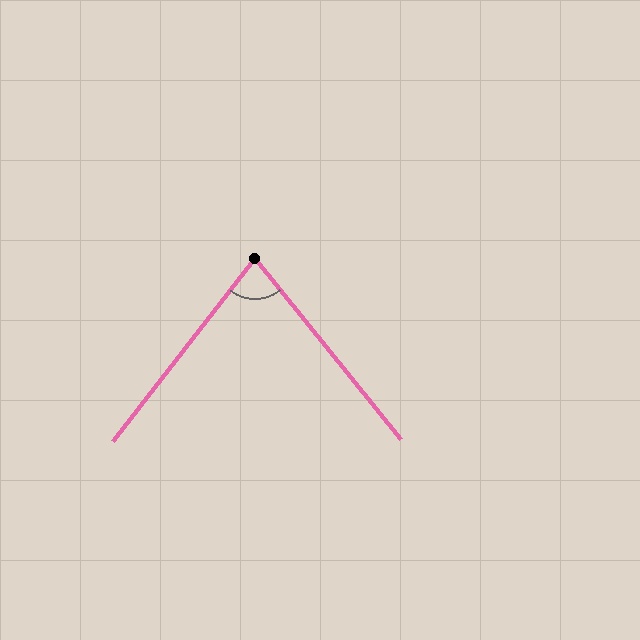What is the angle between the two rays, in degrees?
Approximately 77 degrees.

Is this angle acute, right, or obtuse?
It is acute.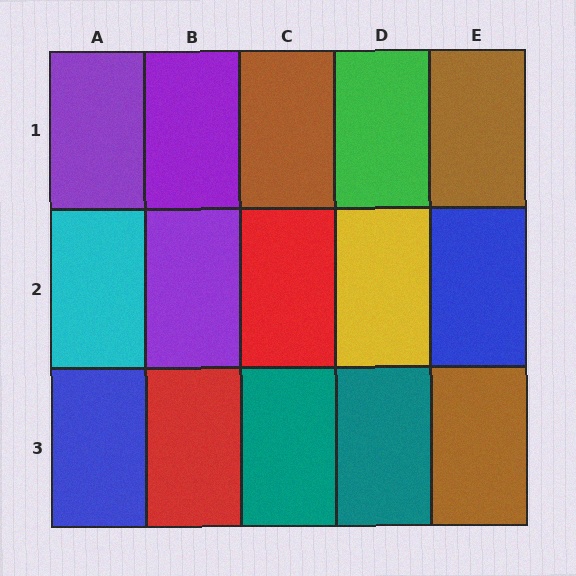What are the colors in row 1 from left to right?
Purple, purple, brown, green, brown.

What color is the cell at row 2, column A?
Cyan.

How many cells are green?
1 cell is green.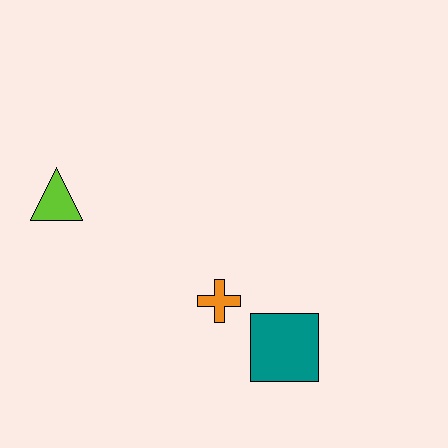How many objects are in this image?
There are 3 objects.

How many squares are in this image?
There is 1 square.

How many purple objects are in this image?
There are no purple objects.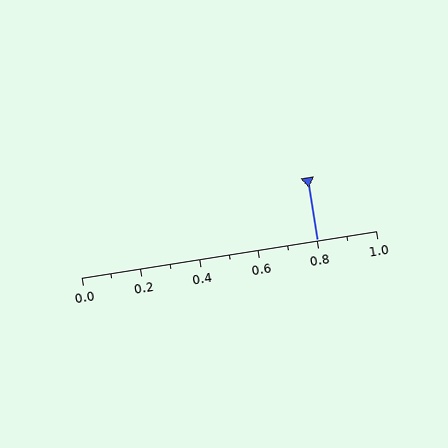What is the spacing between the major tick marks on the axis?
The major ticks are spaced 0.2 apart.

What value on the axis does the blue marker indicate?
The marker indicates approximately 0.8.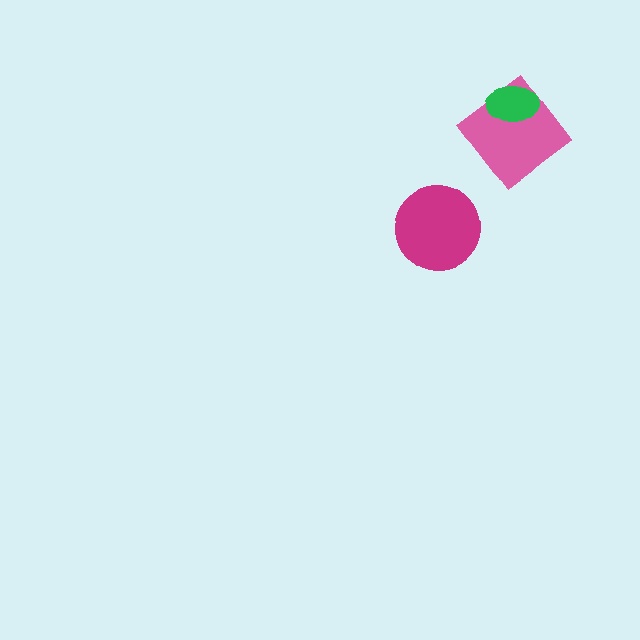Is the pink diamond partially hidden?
Yes, it is partially covered by another shape.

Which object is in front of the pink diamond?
The green ellipse is in front of the pink diamond.